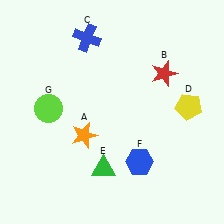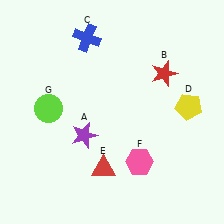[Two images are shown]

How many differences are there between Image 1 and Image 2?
There are 3 differences between the two images.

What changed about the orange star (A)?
In Image 1, A is orange. In Image 2, it changed to purple.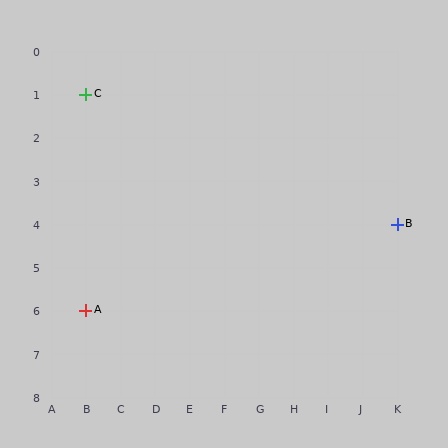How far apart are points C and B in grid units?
Points C and B are 9 columns and 3 rows apart (about 9.5 grid units diagonally).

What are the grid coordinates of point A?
Point A is at grid coordinates (B, 6).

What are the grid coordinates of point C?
Point C is at grid coordinates (B, 1).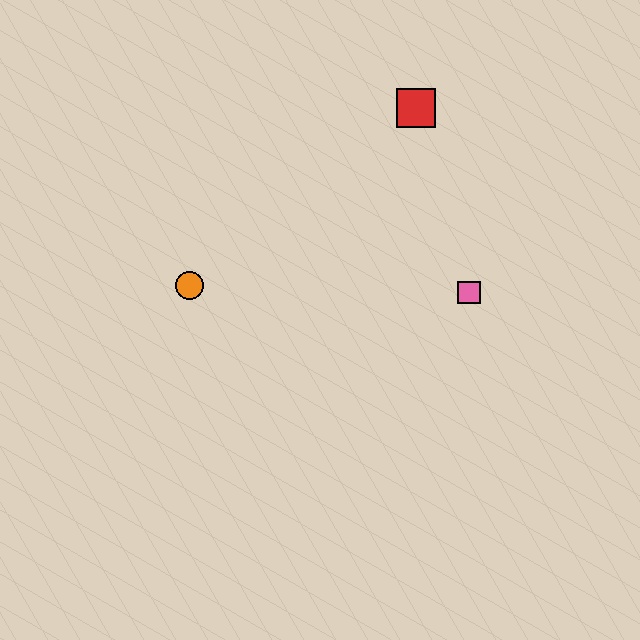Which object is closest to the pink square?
The red square is closest to the pink square.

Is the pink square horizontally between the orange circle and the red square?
No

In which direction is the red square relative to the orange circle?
The red square is to the right of the orange circle.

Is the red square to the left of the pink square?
Yes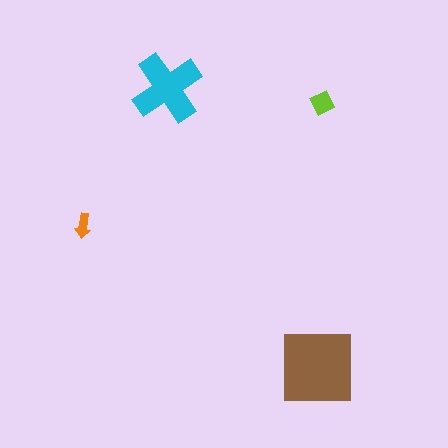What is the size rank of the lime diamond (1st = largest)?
3rd.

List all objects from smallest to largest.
The orange arrow, the lime diamond, the cyan cross, the brown square.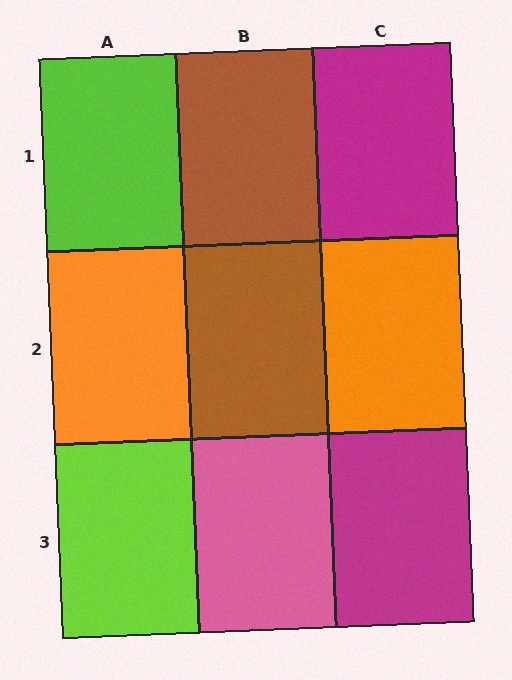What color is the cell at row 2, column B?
Brown.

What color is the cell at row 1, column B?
Brown.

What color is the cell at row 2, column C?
Orange.